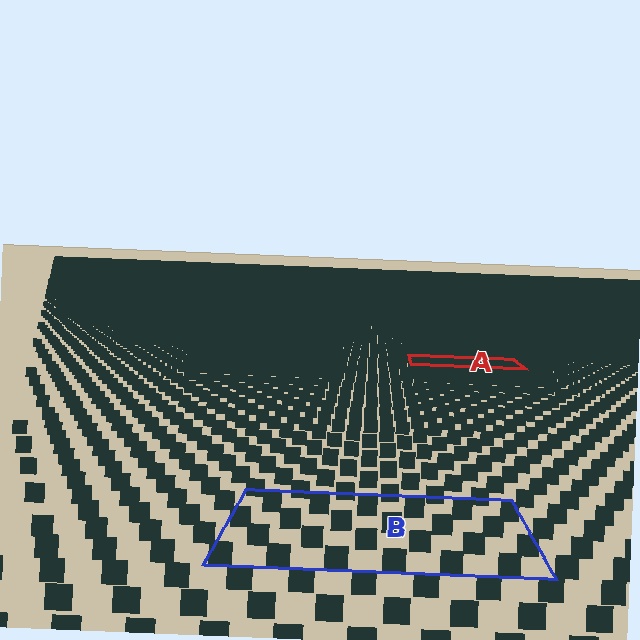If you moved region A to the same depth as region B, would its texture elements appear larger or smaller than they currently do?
They would appear larger. At a closer depth, the same texture elements are projected at a bigger on-screen size.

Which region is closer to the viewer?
Region B is closer. The texture elements there are larger and more spread out.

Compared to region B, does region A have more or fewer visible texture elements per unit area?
Region A has more texture elements per unit area — they are packed more densely because it is farther away.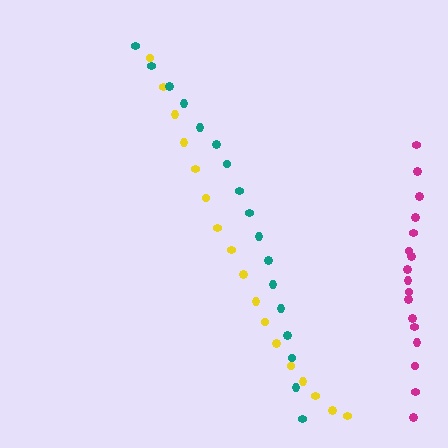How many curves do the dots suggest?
There are 3 distinct paths.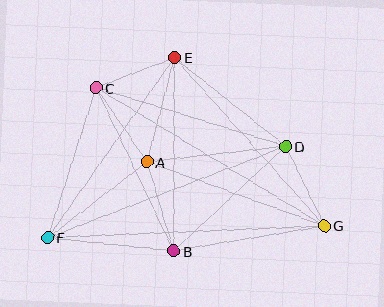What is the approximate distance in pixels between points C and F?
The distance between C and F is approximately 157 pixels.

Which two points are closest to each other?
Points C and E are closest to each other.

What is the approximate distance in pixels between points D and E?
The distance between D and E is approximately 143 pixels.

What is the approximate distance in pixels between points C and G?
The distance between C and G is approximately 267 pixels.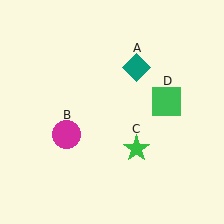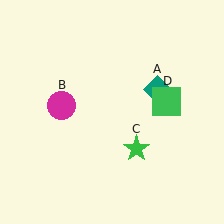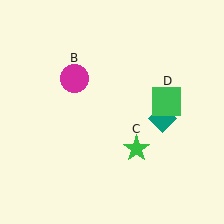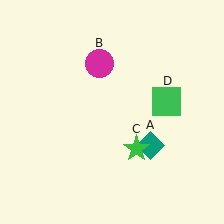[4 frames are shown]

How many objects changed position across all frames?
2 objects changed position: teal diamond (object A), magenta circle (object B).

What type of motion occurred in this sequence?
The teal diamond (object A), magenta circle (object B) rotated clockwise around the center of the scene.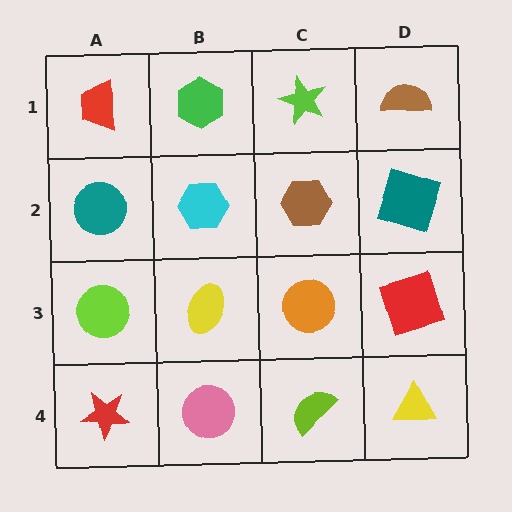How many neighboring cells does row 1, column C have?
3.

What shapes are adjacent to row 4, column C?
An orange circle (row 3, column C), a pink circle (row 4, column B), a yellow triangle (row 4, column D).